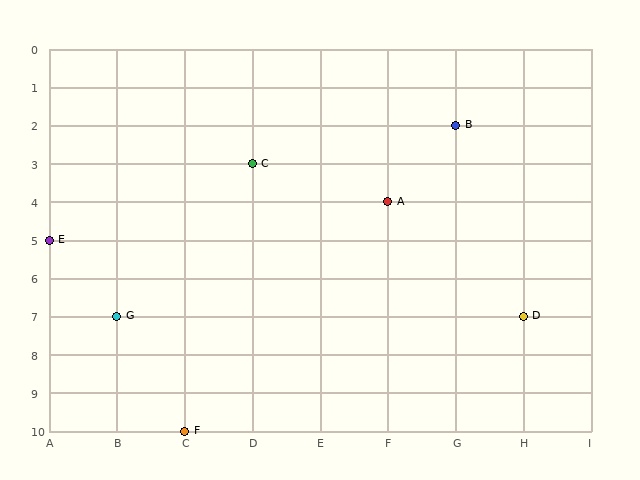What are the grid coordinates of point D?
Point D is at grid coordinates (H, 7).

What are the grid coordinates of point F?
Point F is at grid coordinates (C, 10).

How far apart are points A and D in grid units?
Points A and D are 2 columns and 3 rows apart (about 3.6 grid units diagonally).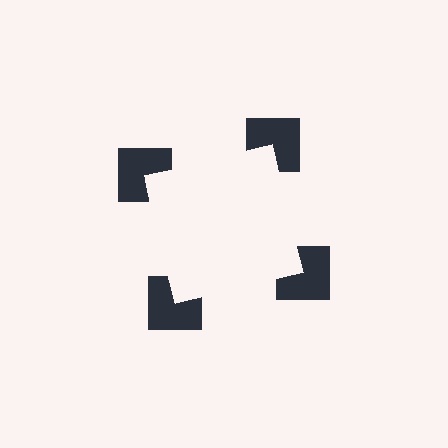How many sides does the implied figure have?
4 sides.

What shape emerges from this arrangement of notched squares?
An illusory square — its edges are inferred from the aligned wedge cuts in the notched squares, not physically drawn.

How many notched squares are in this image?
There are 4 — one at each vertex of the illusory square.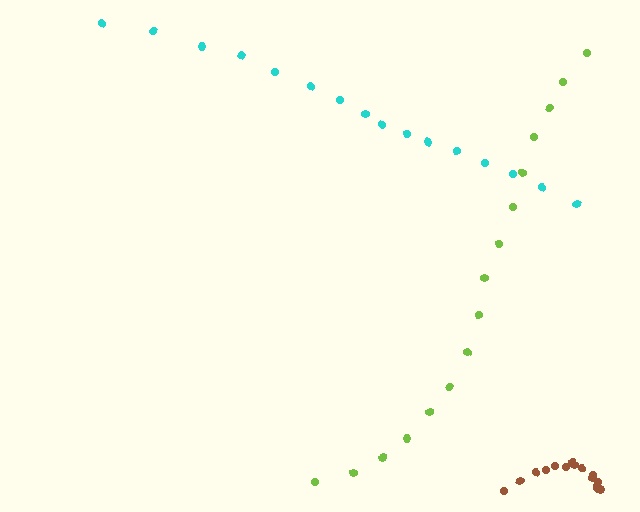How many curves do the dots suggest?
There are 3 distinct paths.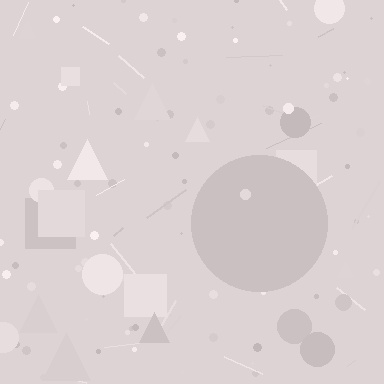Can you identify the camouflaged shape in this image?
The camouflaged shape is a circle.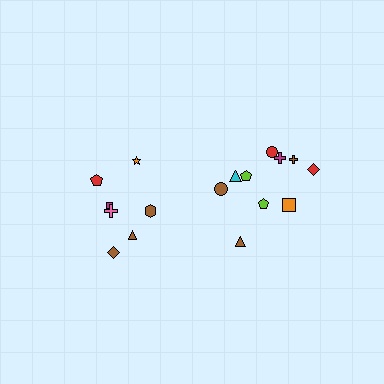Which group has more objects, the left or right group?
The right group.